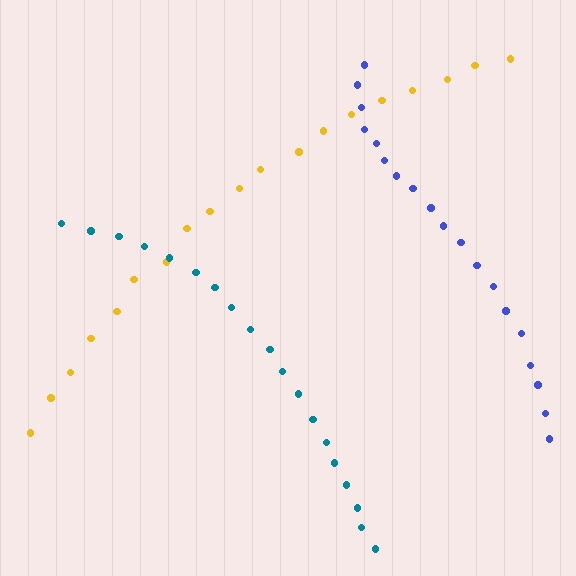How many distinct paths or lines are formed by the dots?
There are 3 distinct paths.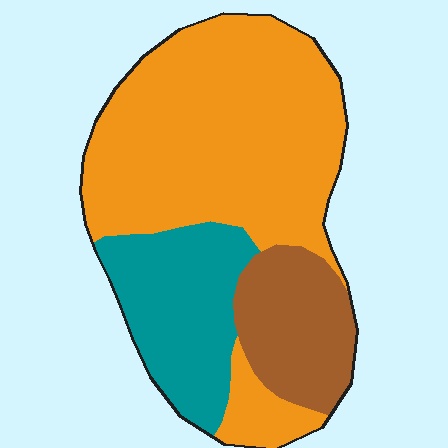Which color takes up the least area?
Brown, at roughly 15%.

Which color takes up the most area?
Orange, at roughly 60%.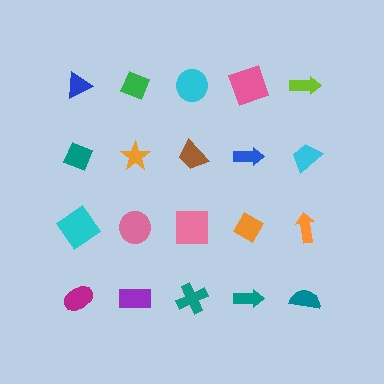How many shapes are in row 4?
5 shapes.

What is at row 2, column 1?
A teal diamond.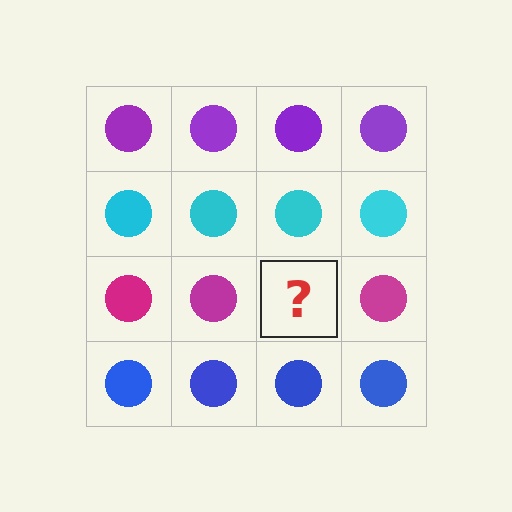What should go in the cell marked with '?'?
The missing cell should contain a magenta circle.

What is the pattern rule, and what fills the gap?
The rule is that each row has a consistent color. The gap should be filled with a magenta circle.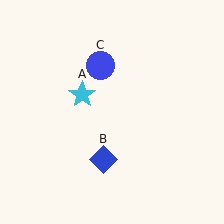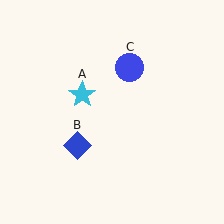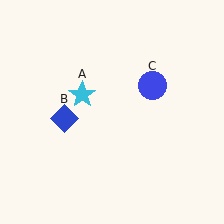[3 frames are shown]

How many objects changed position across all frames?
2 objects changed position: blue diamond (object B), blue circle (object C).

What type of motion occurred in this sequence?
The blue diamond (object B), blue circle (object C) rotated clockwise around the center of the scene.